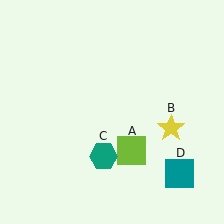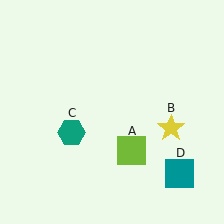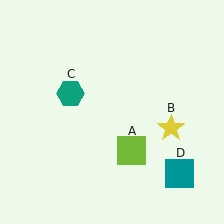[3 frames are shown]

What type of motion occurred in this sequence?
The teal hexagon (object C) rotated clockwise around the center of the scene.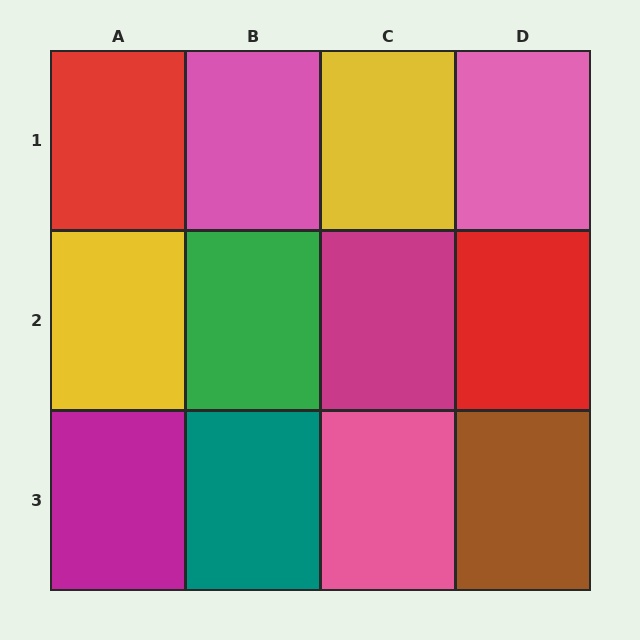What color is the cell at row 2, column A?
Yellow.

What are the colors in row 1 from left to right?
Red, pink, yellow, pink.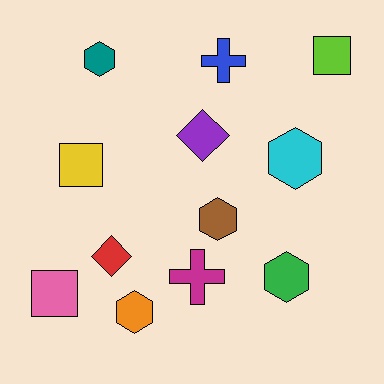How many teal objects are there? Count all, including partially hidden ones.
There is 1 teal object.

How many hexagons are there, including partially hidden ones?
There are 5 hexagons.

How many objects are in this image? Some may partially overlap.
There are 12 objects.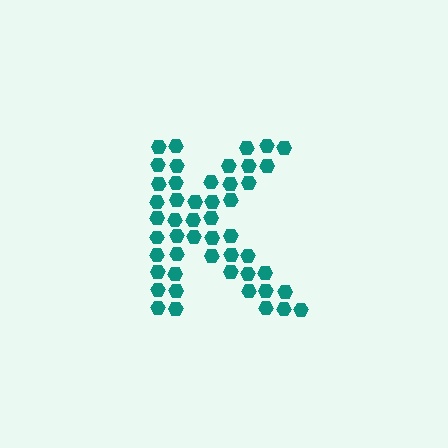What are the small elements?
The small elements are hexagons.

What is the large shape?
The large shape is the letter K.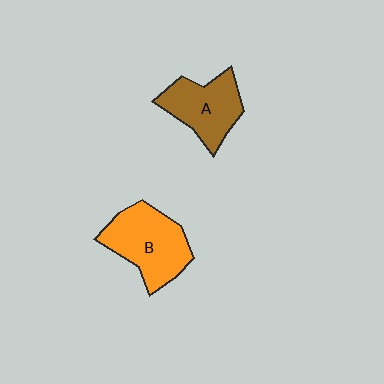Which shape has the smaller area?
Shape A (brown).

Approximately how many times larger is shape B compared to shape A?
Approximately 1.2 times.